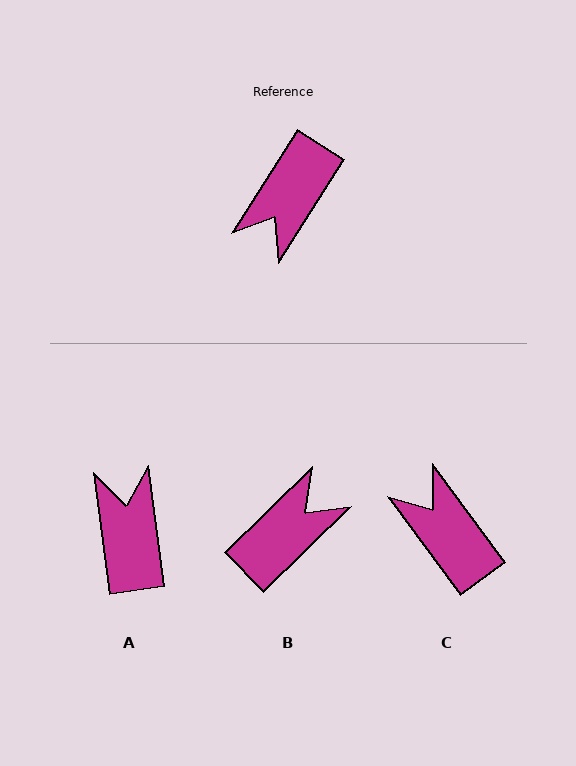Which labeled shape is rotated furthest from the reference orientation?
B, about 167 degrees away.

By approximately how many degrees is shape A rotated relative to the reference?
Approximately 140 degrees clockwise.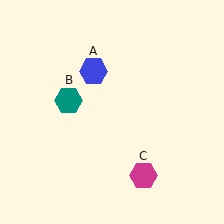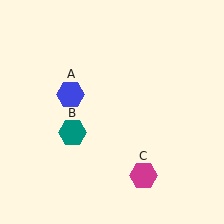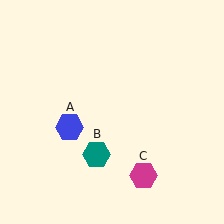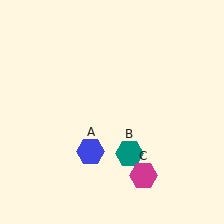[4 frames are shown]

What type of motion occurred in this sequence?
The blue hexagon (object A), teal hexagon (object B) rotated counterclockwise around the center of the scene.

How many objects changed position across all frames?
2 objects changed position: blue hexagon (object A), teal hexagon (object B).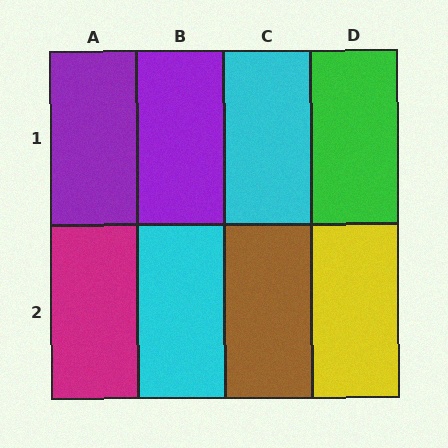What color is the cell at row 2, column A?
Magenta.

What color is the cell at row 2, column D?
Yellow.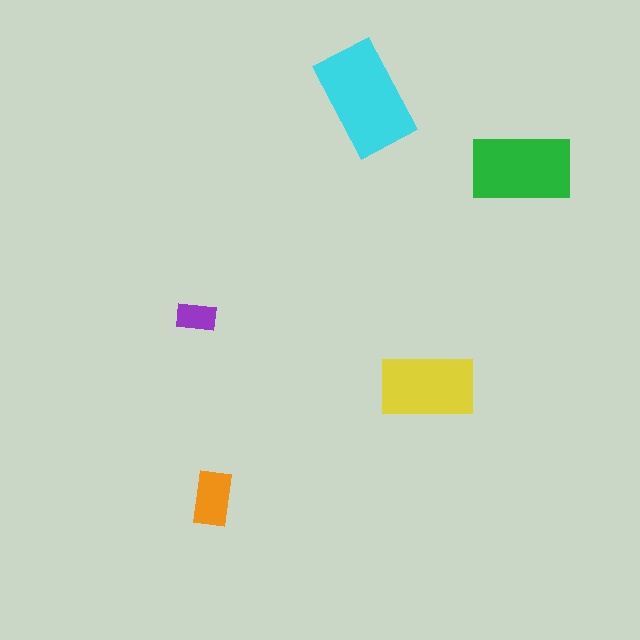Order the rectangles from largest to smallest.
the cyan one, the green one, the yellow one, the orange one, the purple one.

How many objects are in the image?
There are 5 objects in the image.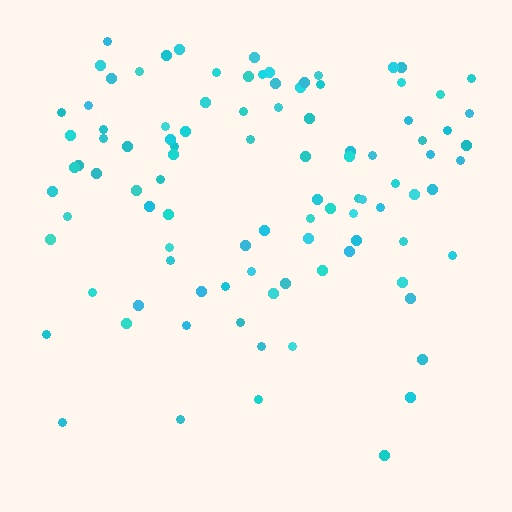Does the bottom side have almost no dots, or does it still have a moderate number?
Still a moderate number, just noticeably fewer than the top.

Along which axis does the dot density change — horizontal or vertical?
Vertical.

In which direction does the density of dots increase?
From bottom to top, with the top side densest.